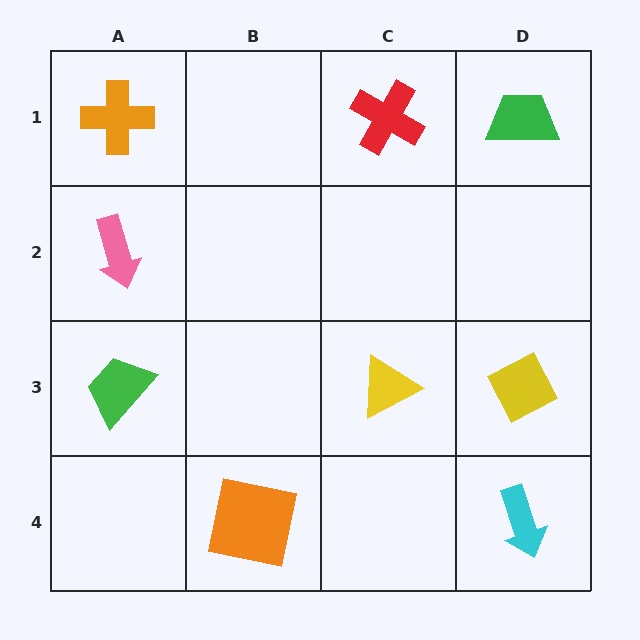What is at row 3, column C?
A yellow triangle.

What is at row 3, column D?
A yellow diamond.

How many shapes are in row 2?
1 shape.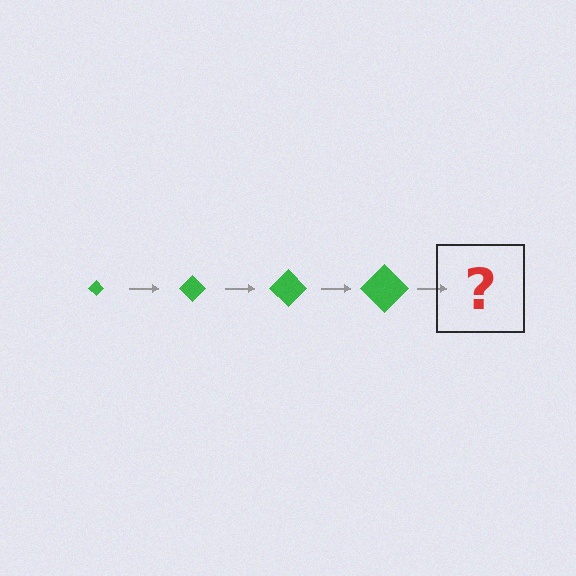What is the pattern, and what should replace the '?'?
The pattern is that the diamond gets progressively larger each step. The '?' should be a green diamond, larger than the previous one.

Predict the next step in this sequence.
The next step is a green diamond, larger than the previous one.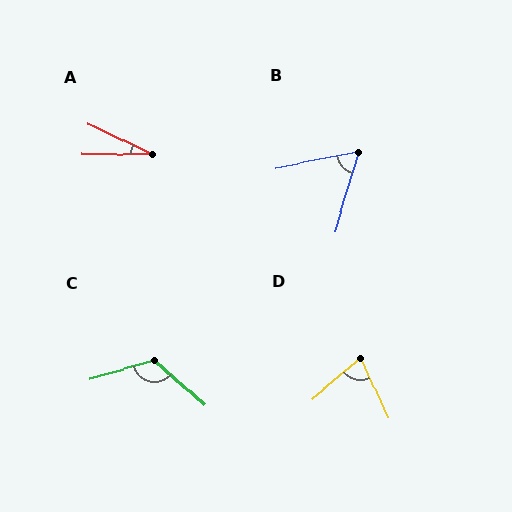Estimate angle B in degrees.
Approximately 62 degrees.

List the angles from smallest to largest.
A (24°), B (62°), D (74°), C (123°).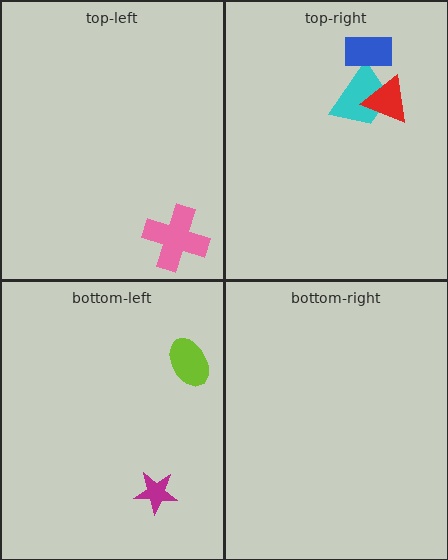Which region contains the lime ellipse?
The bottom-left region.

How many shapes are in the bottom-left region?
2.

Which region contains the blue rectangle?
The top-right region.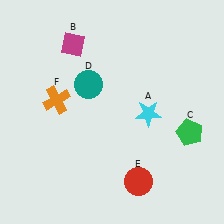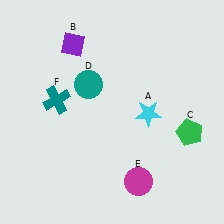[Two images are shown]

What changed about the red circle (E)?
In Image 1, E is red. In Image 2, it changed to magenta.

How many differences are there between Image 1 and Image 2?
There are 3 differences between the two images.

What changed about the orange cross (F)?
In Image 1, F is orange. In Image 2, it changed to teal.